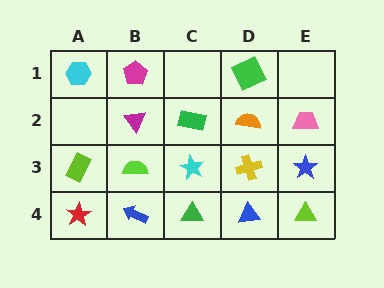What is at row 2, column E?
A pink trapezoid.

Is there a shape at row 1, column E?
No, that cell is empty.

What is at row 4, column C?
A green triangle.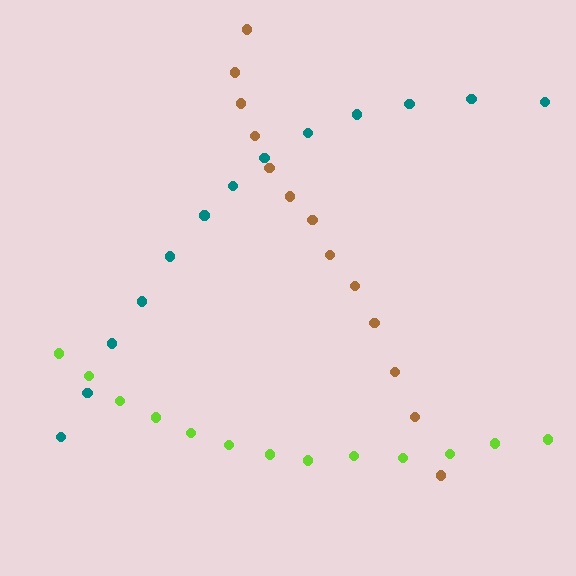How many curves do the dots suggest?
There are 3 distinct paths.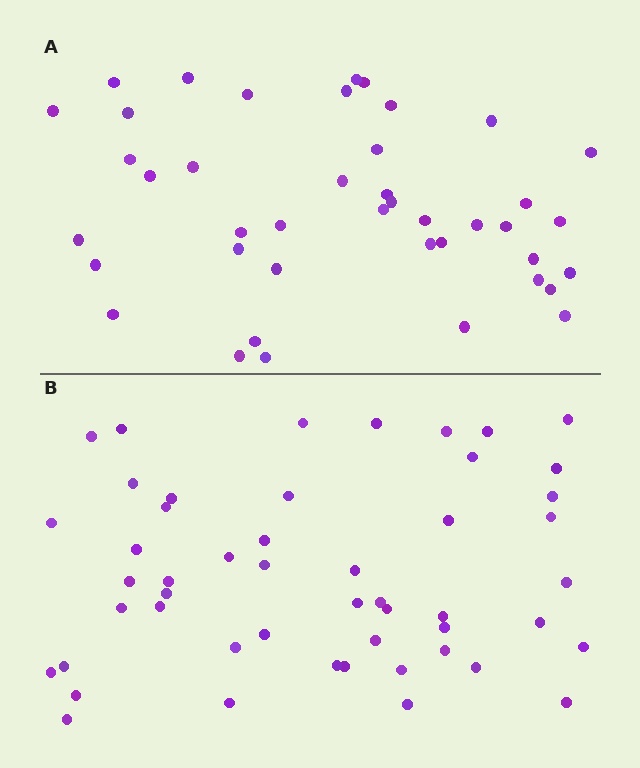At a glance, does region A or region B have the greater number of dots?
Region B (the bottom region) has more dots.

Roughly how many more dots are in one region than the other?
Region B has roughly 8 or so more dots than region A.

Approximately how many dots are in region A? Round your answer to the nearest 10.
About 40 dots. (The exact count is 42, which rounds to 40.)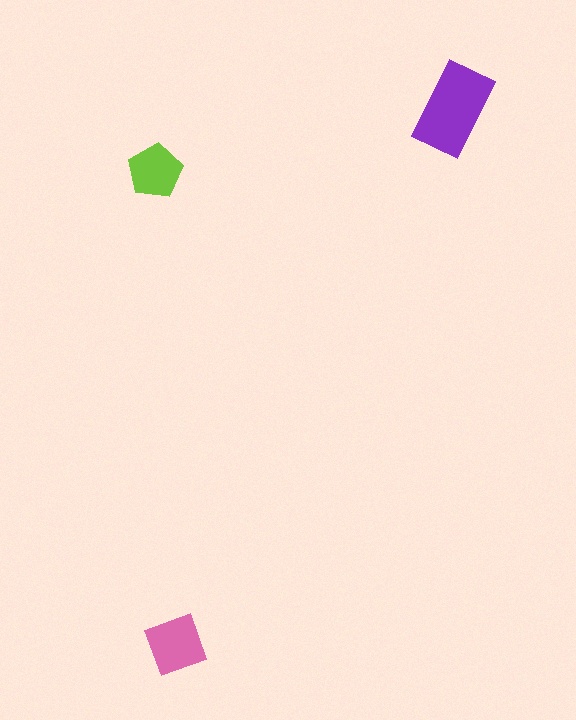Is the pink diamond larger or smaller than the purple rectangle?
Smaller.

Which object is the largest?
The purple rectangle.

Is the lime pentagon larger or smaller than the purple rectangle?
Smaller.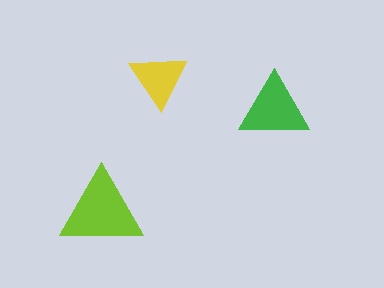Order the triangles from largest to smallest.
the lime one, the green one, the yellow one.